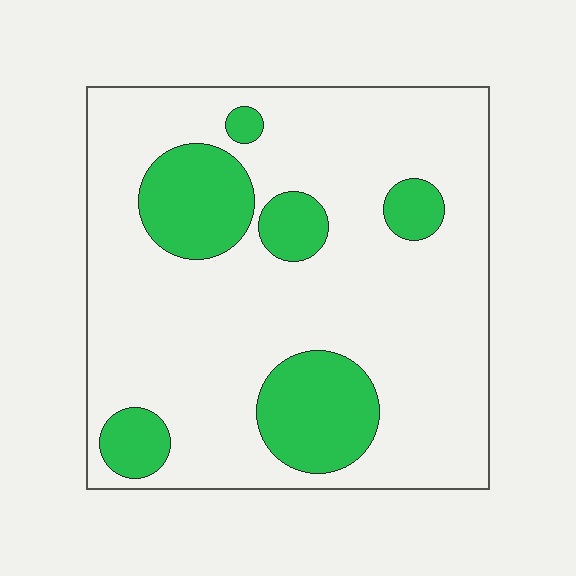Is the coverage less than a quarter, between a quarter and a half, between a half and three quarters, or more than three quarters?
Less than a quarter.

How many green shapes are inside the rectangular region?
6.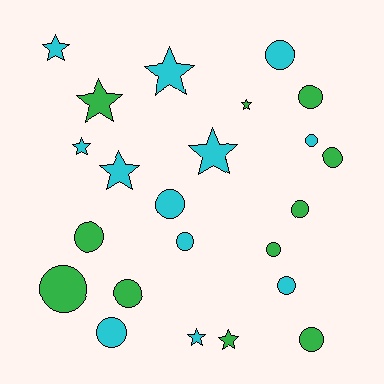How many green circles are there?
There are 8 green circles.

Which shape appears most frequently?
Circle, with 14 objects.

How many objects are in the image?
There are 23 objects.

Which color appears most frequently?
Cyan, with 12 objects.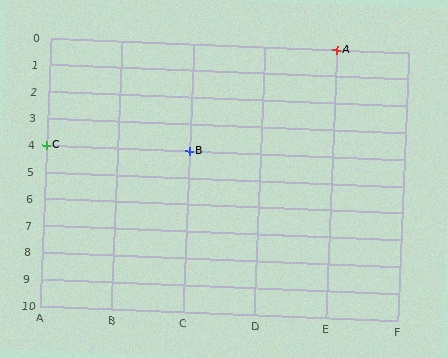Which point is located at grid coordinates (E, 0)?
Point A is at (E, 0).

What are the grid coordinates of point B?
Point B is at grid coordinates (C, 4).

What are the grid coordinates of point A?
Point A is at grid coordinates (E, 0).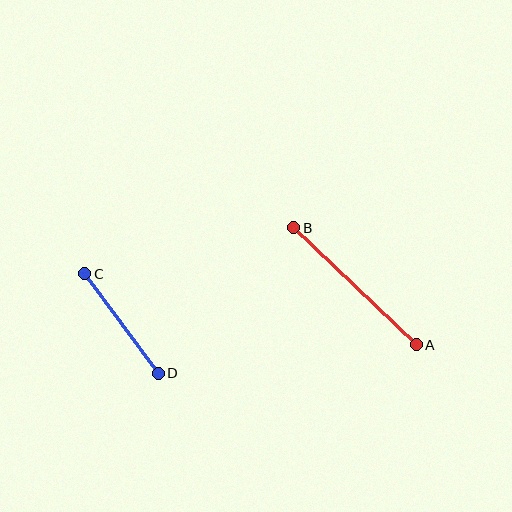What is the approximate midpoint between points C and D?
The midpoint is at approximately (121, 324) pixels.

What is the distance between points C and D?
The distance is approximately 124 pixels.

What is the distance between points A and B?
The distance is approximately 169 pixels.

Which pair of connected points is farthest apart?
Points A and B are farthest apart.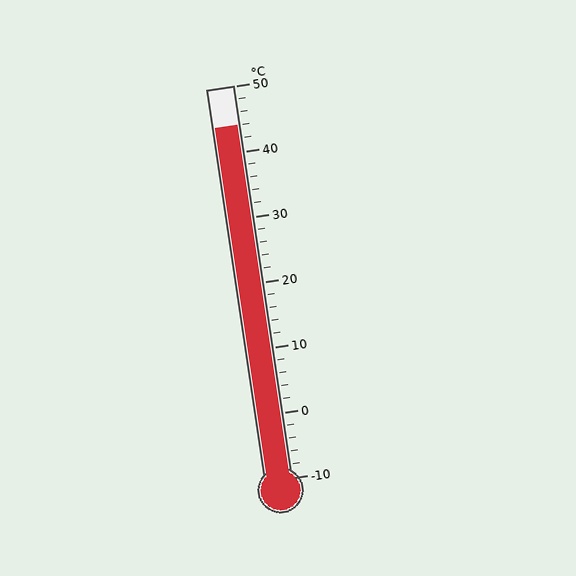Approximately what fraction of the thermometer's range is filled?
The thermometer is filled to approximately 90% of its range.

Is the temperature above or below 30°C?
The temperature is above 30°C.